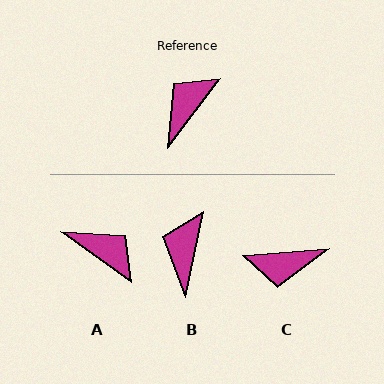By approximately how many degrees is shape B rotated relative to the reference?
Approximately 26 degrees counter-clockwise.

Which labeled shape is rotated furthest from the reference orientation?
C, about 133 degrees away.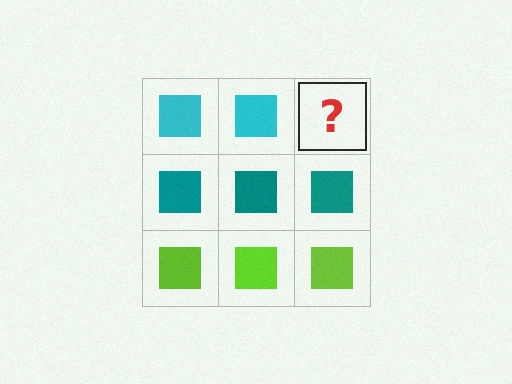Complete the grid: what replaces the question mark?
The question mark should be replaced with a cyan square.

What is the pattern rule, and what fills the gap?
The rule is that each row has a consistent color. The gap should be filled with a cyan square.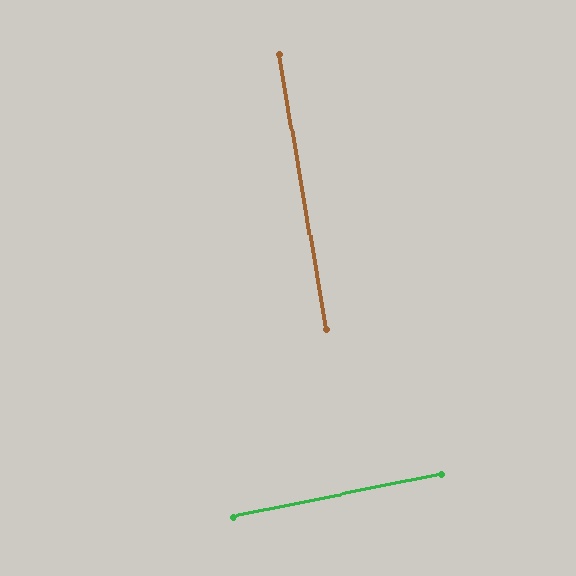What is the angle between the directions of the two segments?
Approximately 88 degrees.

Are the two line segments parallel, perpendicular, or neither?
Perpendicular — they meet at approximately 88°.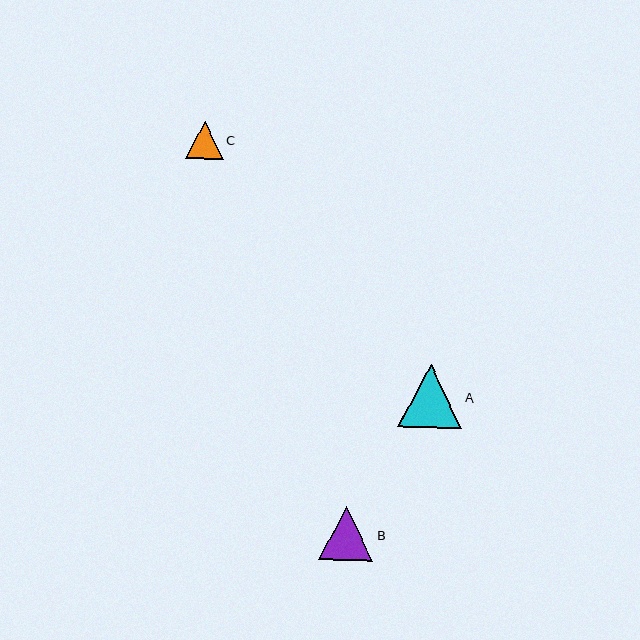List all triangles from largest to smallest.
From largest to smallest: A, B, C.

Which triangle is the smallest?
Triangle C is the smallest with a size of approximately 38 pixels.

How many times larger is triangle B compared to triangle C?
Triangle B is approximately 1.4 times the size of triangle C.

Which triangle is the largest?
Triangle A is the largest with a size of approximately 64 pixels.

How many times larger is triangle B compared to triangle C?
Triangle B is approximately 1.4 times the size of triangle C.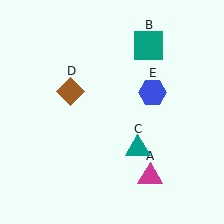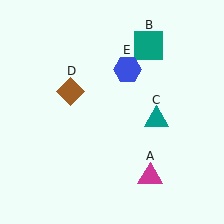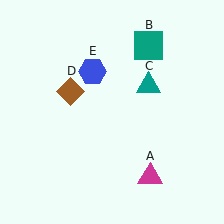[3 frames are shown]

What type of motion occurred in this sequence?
The teal triangle (object C), blue hexagon (object E) rotated counterclockwise around the center of the scene.